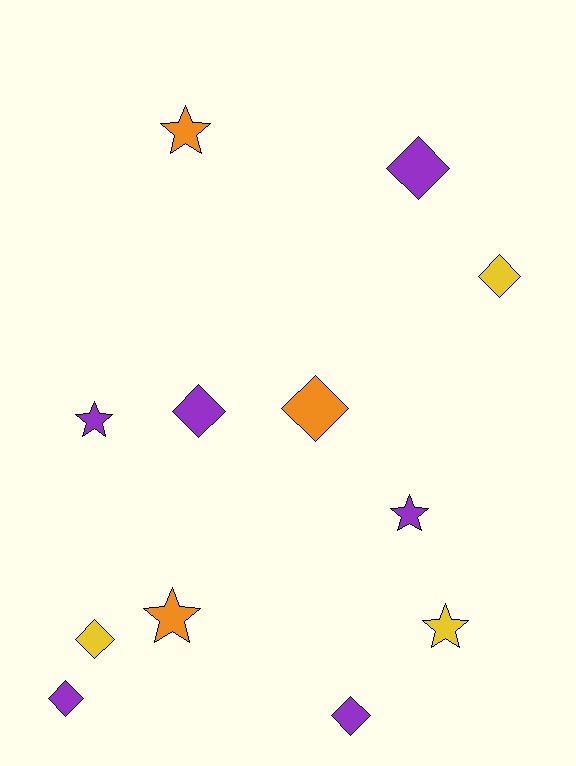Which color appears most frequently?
Purple, with 6 objects.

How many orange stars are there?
There are 2 orange stars.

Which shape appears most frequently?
Diamond, with 7 objects.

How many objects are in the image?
There are 12 objects.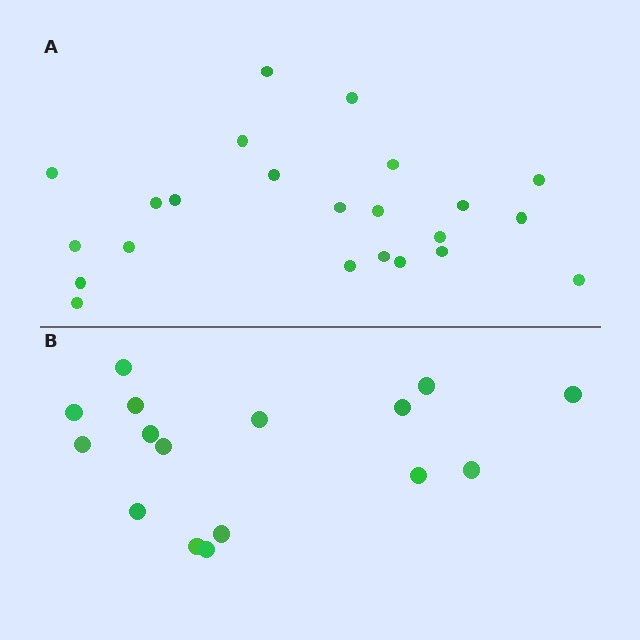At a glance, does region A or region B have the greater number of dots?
Region A (the top region) has more dots.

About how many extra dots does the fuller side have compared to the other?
Region A has roughly 8 or so more dots than region B.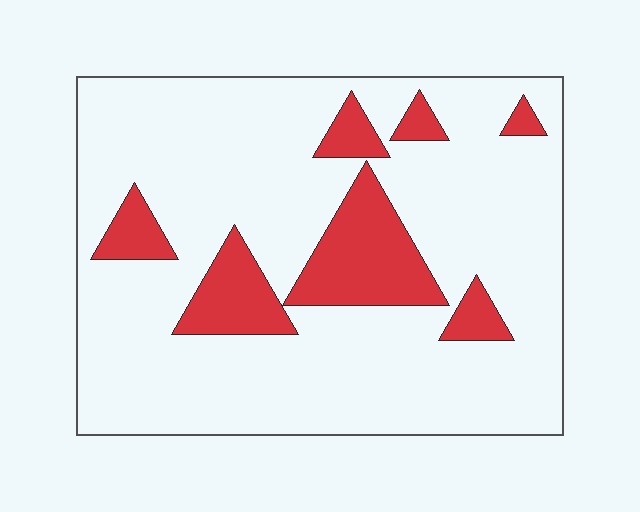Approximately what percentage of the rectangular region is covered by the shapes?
Approximately 20%.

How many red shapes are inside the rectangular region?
7.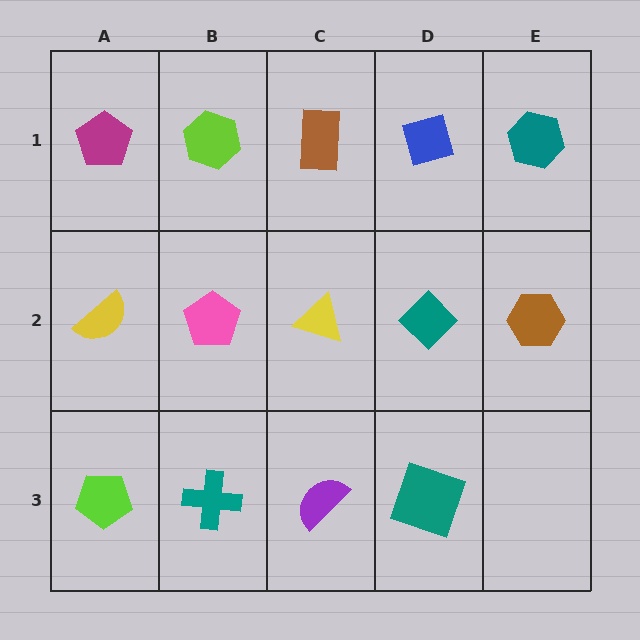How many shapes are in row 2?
5 shapes.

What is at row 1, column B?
A lime hexagon.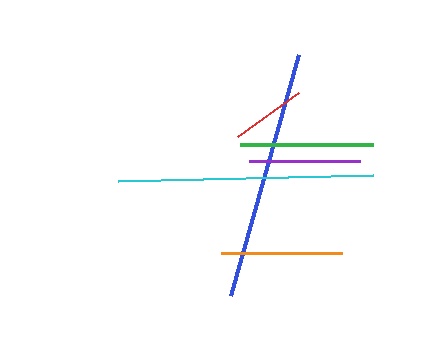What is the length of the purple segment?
The purple segment is approximately 110 pixels long.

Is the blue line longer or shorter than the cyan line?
The cyan line is longer than the blue line.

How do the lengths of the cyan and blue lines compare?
The cyan and blue lines are approximately the same length.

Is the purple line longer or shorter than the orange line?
The orange line is longer than the purple line.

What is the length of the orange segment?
The orange segment is approximately 121 pixels long.